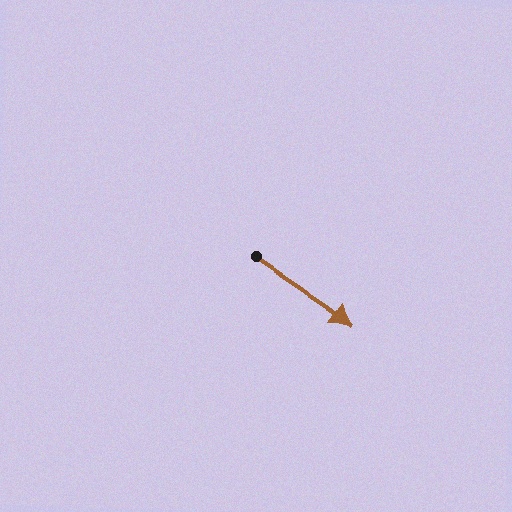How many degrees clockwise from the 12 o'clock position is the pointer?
Approximately 124 degrees.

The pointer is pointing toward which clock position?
Roughly 4 o'clock.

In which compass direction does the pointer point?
Southeast.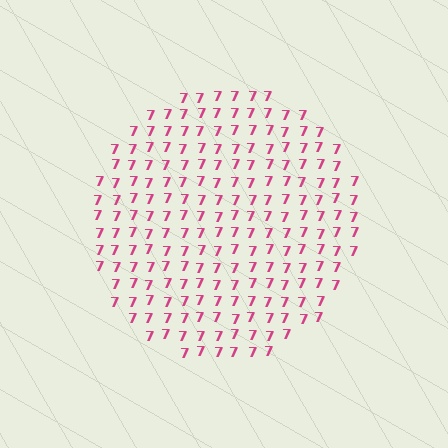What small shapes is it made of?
It is made of small digit 7's.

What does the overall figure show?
The overall figure shows a circle.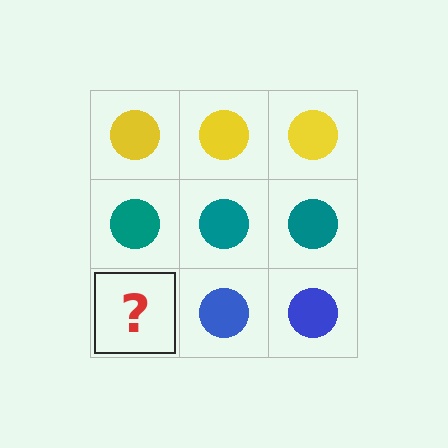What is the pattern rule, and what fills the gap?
The rule is that each row has a consistent color. The gap should be filled with a blue circle.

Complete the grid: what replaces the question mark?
The question mark should be replaced with a blue circle.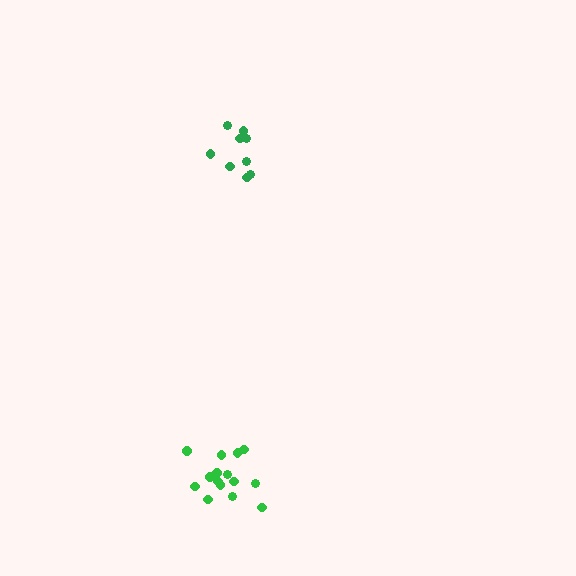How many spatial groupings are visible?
There are 2 spatial groupings.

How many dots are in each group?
Group 1: 9 dots, Group 2: 15 dots (24 total).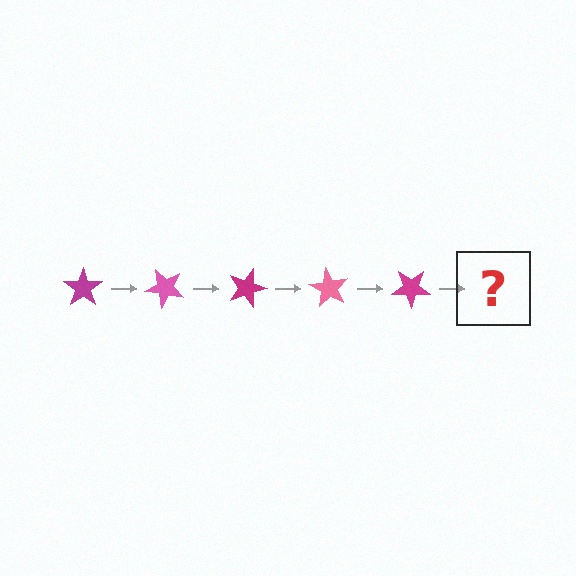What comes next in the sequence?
The next element should be a pink star, rotated 225 degrees from the start.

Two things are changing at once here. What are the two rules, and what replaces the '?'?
The two rules are that it rotates 45 degrees each step and the color cycles through magenta and pink. The '?' should be a pink star, rotated 225 degrees from the start.